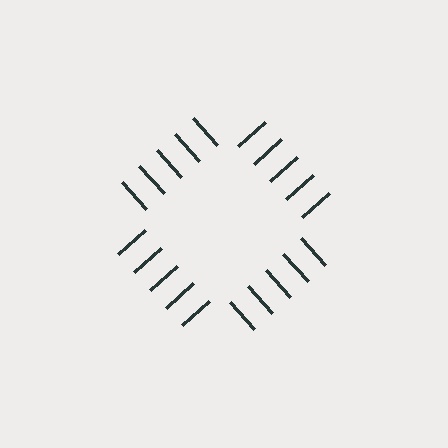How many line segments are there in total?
20 — 5 along each of the 4 edges.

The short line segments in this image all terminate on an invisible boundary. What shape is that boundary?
An illusory square — the line segments terminate on its edges but no continuous stroke is drawn.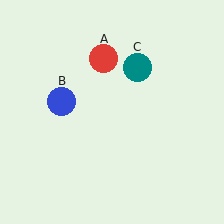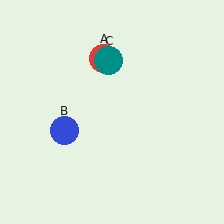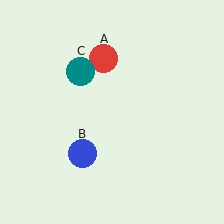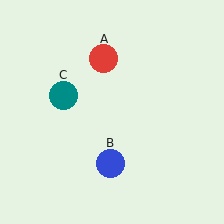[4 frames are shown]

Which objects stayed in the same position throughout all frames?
Red circle (object A) remained stationary.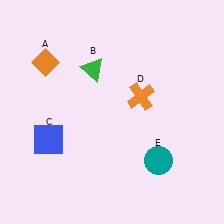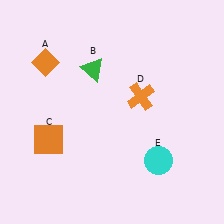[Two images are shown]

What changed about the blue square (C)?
In Image 1, C is blue. In Image 2, it changed to orange.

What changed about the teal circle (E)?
In Image 1, E is teal. In Image 2, it changed to cyan.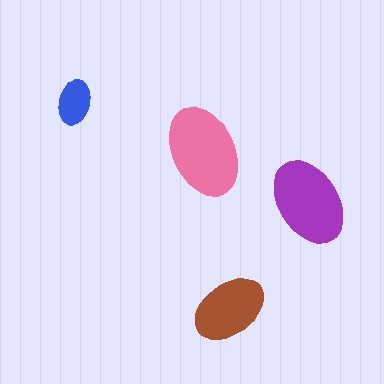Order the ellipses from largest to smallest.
the pink one, the purple one, the brown one, the blue one.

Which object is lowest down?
The brown ellipse is bottommost.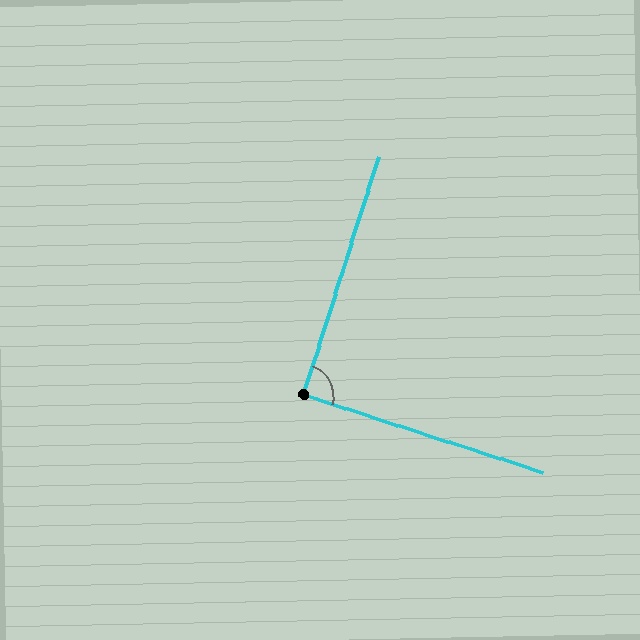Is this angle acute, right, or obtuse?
It is approximately a right angle.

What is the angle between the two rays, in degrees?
Approximately 90 degrees.